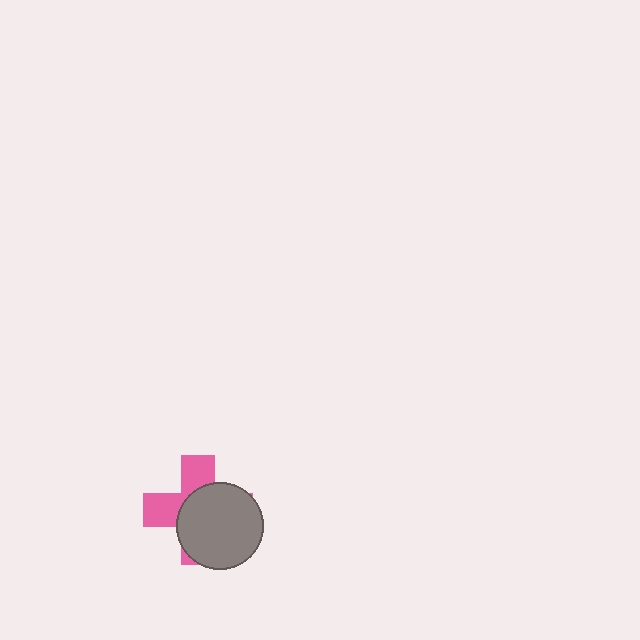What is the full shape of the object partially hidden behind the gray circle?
The partially hidden object is a pink cross.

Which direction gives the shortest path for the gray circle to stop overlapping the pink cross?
Moving toward the lower-right gives the shortest separation.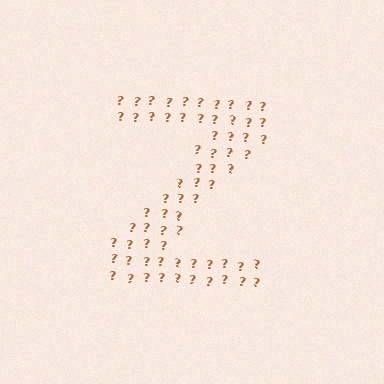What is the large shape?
The large shape is the letter Z.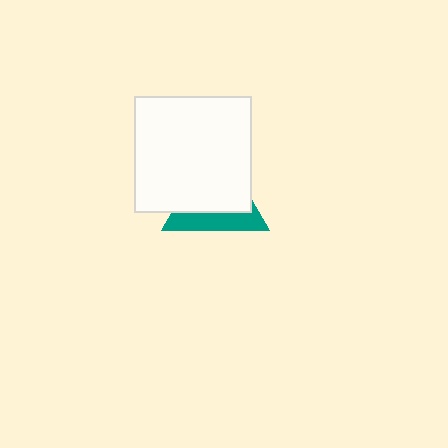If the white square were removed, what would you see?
You would see the complete teal triangle.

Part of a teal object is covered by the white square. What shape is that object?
It is a triangle.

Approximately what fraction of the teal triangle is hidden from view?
Roughly 64% of the teal triangle is hidden behind the white square.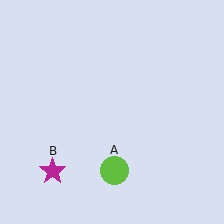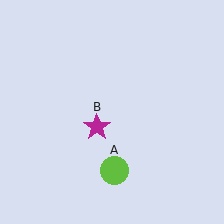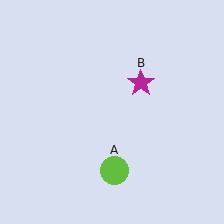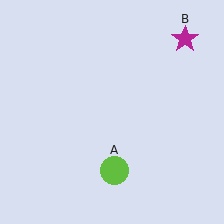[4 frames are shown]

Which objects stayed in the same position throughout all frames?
Lime circle (object A) remained stationary.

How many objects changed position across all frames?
1 object changed position: magenta star (object B).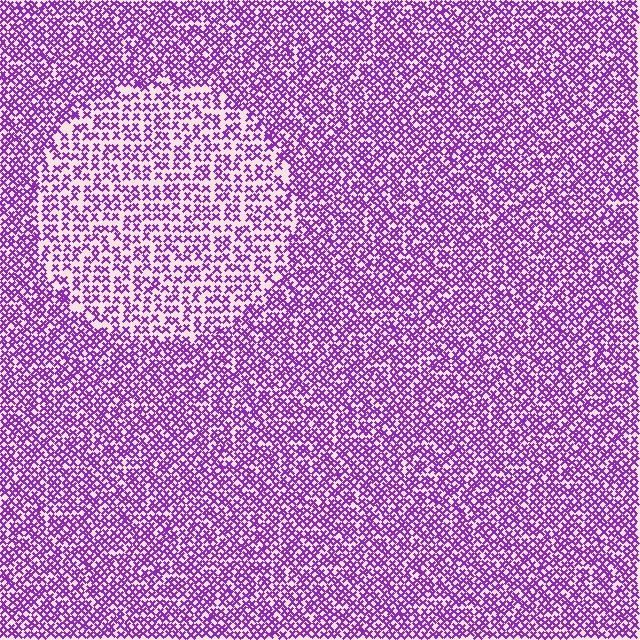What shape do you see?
I see a circle.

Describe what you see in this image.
The image contains small purple elements arranged at two different densities. A circle-shaped region is visible where the elements are less densely packed than the surrounding area.